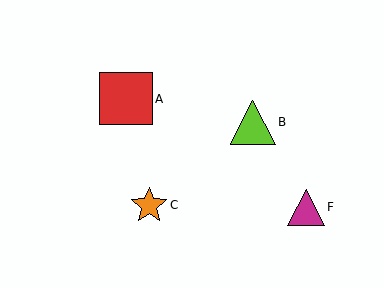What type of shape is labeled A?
Shape A is a red square.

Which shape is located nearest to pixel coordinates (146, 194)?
The orange star (labeled C) at (149, 205) is nearest to that location.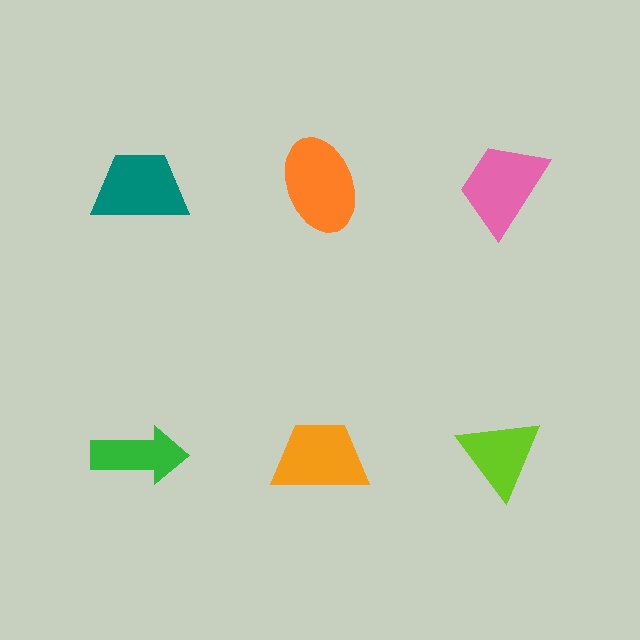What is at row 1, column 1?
A teal trapezoid.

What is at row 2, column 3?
A lime triangle.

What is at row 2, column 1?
A green arrow.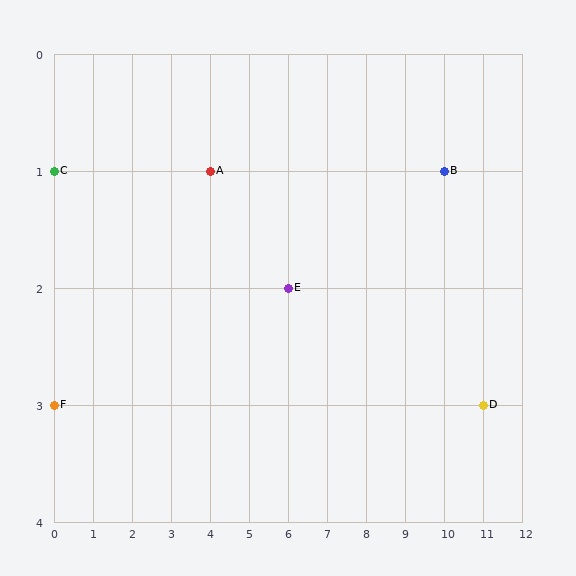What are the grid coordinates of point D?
Point D is at grid coordinates (11, 3).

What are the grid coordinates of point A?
Point A is at grid coordinates (4, 1).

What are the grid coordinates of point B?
Point B is at grid coordinates (10, 1).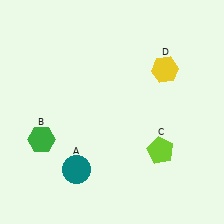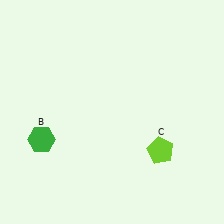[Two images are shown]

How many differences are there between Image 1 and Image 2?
There are 2 differences between the two images.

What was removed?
The yellow hexagon (D), the teal circle (A) were removed in Image 2.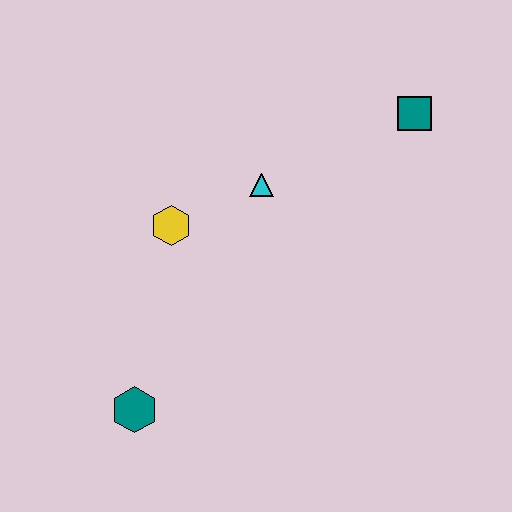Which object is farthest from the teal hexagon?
The teal square is farthest from the teal hexagon.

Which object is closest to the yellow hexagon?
The cyan triangle is closest to the yellow hexagon.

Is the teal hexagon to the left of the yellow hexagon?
Yes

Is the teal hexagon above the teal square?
No